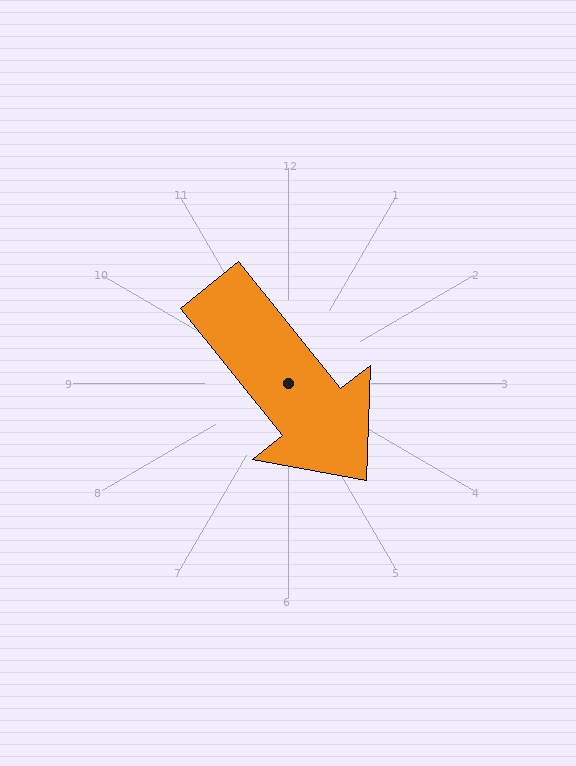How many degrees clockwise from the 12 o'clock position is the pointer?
Approximately 141 degrees.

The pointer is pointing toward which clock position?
Roughly 5 o'clock.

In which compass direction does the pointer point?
Southeast.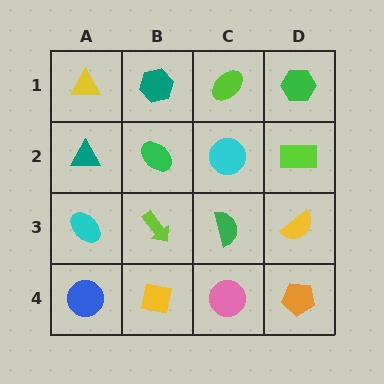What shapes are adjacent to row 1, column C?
A cyan circle (row 2, column C), a teal hexagon (row 1, column B), a green hexagon (row 1, column D).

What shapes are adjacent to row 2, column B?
A teal hexagon (row 1, column B), a lime arrow (row 3, column B), a teal triangle (row 2, column A), a cyan circle (row 2, column C).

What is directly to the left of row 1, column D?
A lime ellipse.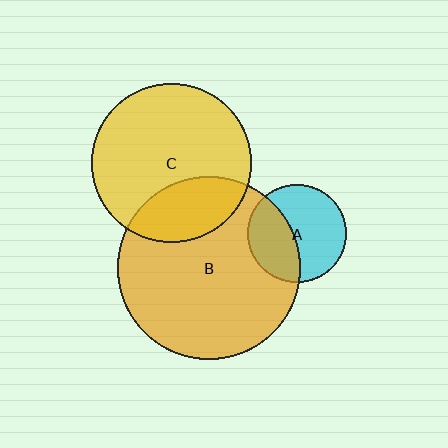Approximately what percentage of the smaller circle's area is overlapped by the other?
Approximately 25%.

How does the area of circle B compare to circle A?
Approximately 3.5 times.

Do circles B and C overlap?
Yes.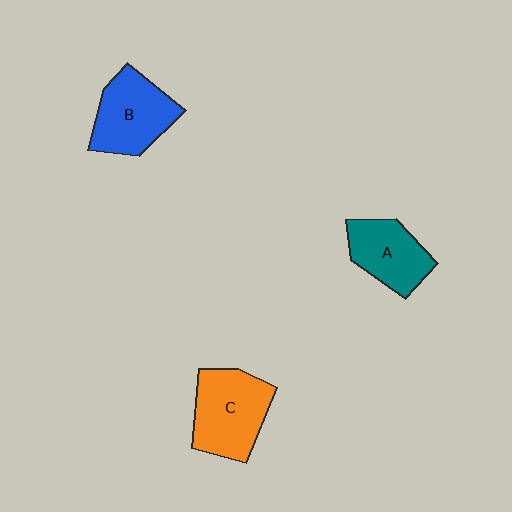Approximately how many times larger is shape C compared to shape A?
Approximately 1.3 times.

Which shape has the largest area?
Shape C (orange).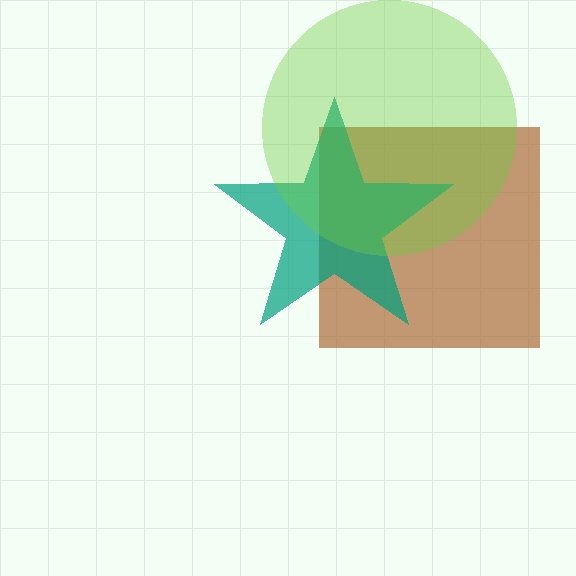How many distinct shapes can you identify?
There are 3 distinct shapes: a brown square, a teal star, a lime circle.